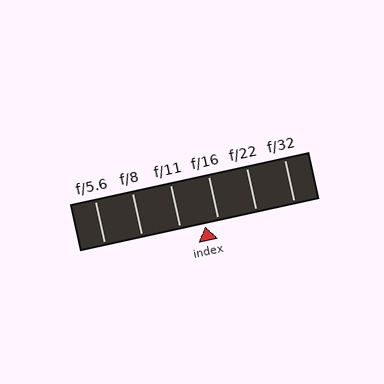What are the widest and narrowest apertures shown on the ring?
The widest aperture shown is f/5.6 and the narrowest is f/32.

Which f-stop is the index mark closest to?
The index mark is closest to f/16.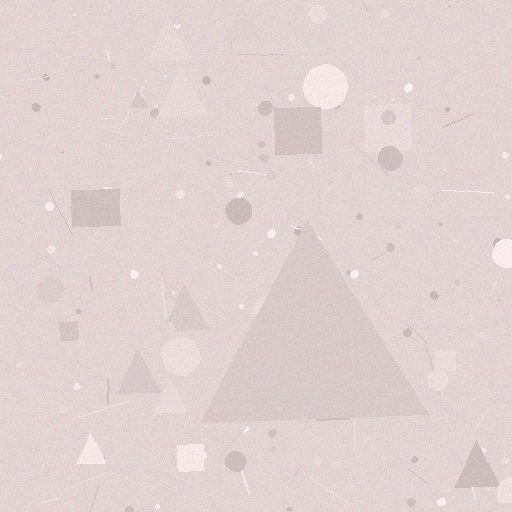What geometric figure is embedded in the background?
A triangle is embedded in the background.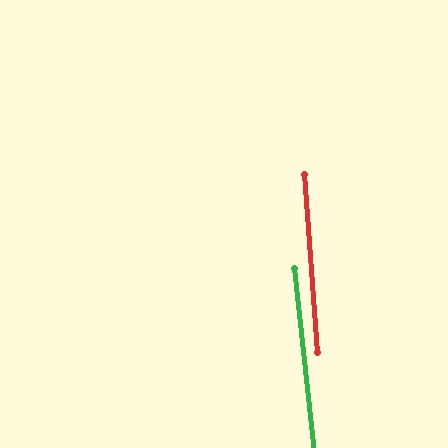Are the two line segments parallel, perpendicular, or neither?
Parallel — their directions differ by only 1.9°.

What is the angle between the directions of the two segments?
Approximately 2 degrees.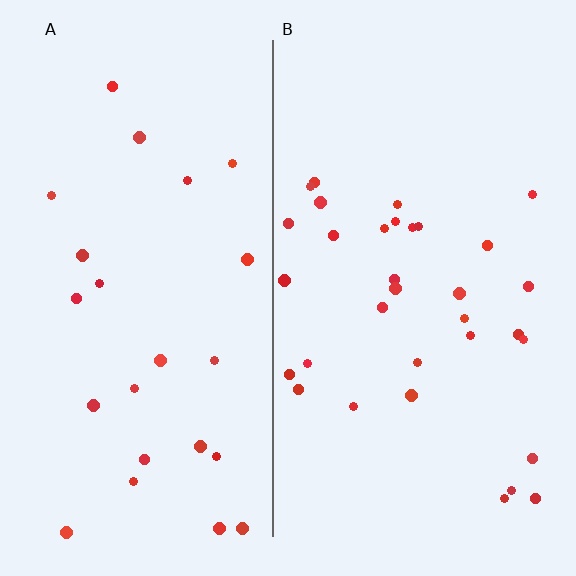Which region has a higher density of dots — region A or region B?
B (the right).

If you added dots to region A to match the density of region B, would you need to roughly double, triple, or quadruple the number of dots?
Approximately double.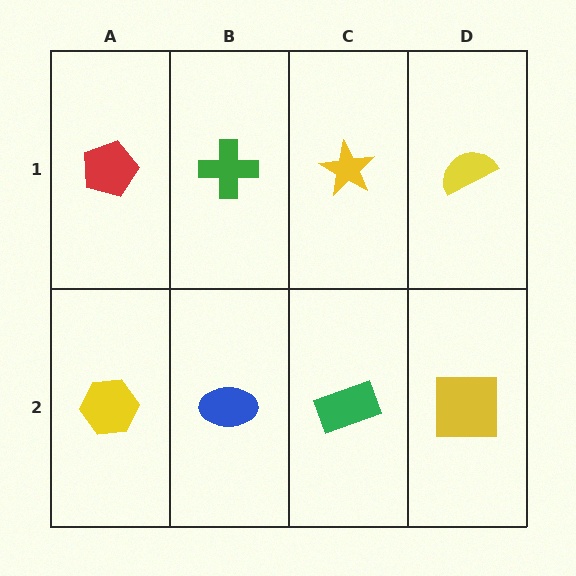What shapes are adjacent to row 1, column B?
A blue ellipse (row 2, column B), a red pentagon (row 1, column A), a yellow star (row 1, column C).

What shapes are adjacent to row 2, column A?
A red pentagon (row 1, column A), a blue ellipse (row 2, column B).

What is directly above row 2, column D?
A yellow semicircle.